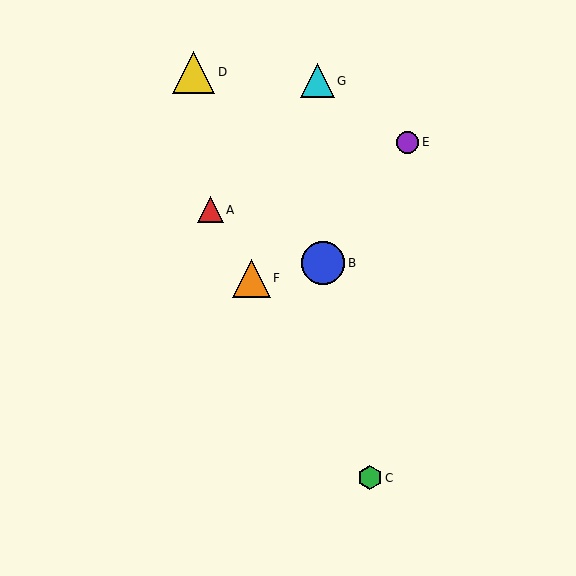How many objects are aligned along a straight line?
3 objects (A, C, F) are aligned along a straight line.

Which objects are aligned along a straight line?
Objects A, C, F are aligned along a straight line.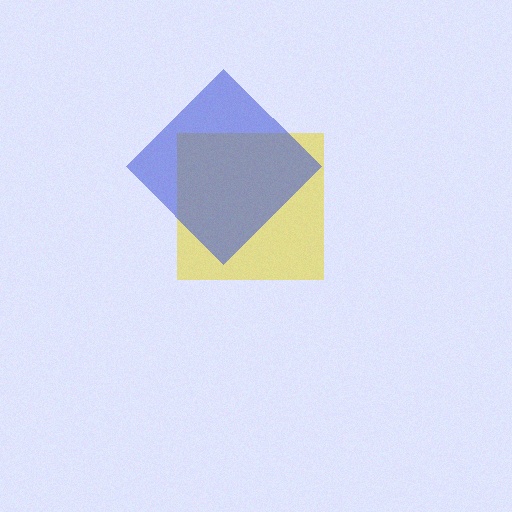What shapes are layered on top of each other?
The layered shapes are: a yellow square, a blue diamond.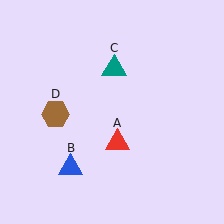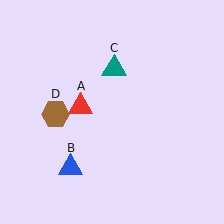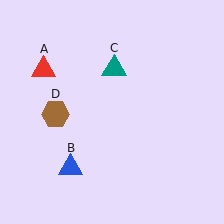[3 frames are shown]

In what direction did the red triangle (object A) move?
The red triangle (object A) moved up and to the left.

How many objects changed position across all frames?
1 object changed position: red triangle (object A).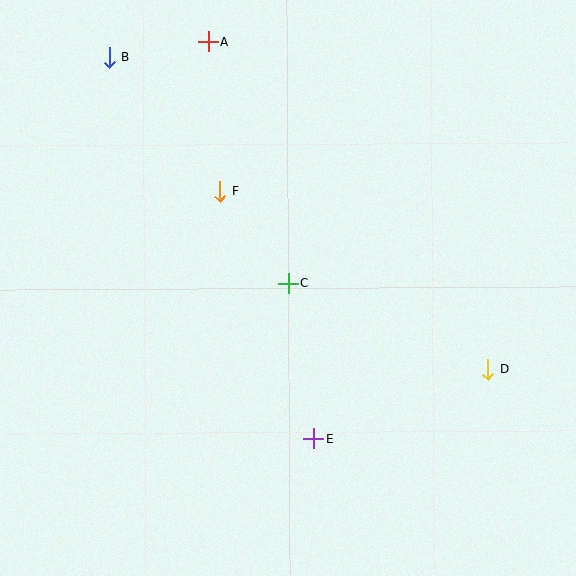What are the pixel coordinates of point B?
Point B is at (109, 57).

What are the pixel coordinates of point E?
Point E is at (314, 439).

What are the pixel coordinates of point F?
Point F is at (220, 192).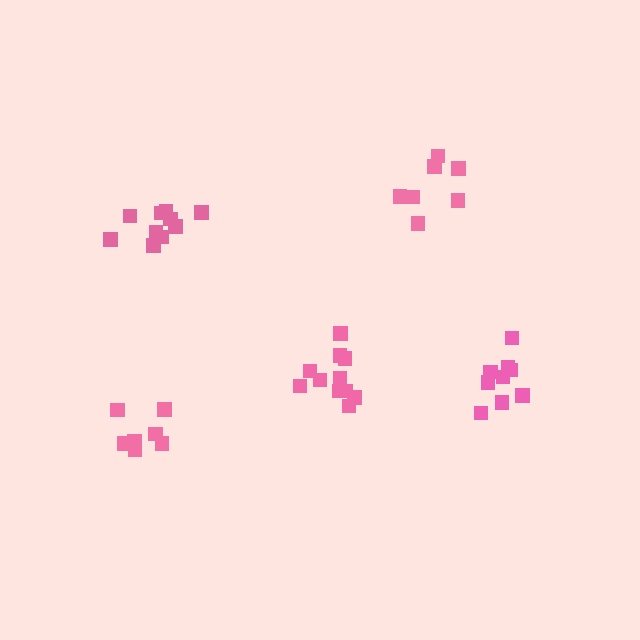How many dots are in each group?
Group 1: 11 dots, Group 2: 7 dots, Group 3: 10 dots, Group 4: 7 dots, Group 5: 9 dots (44 total).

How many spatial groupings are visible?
There are 5 spatial groupings.